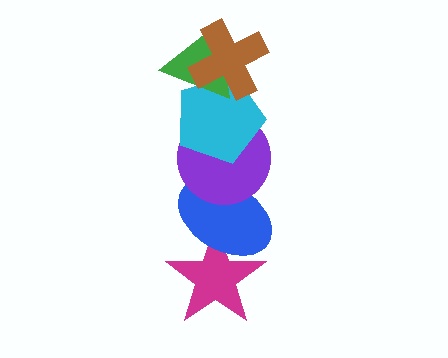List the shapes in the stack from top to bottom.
From top to bottom: the brown cross, the green triangle, the cyan pentagon, the purple circle, the blue ellipse, the magenta star.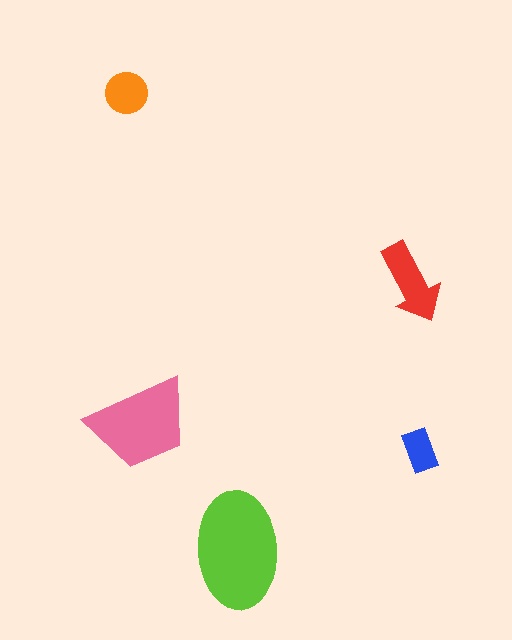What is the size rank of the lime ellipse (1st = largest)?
1st.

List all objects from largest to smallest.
The lime ellipse, the pink trapezoid, the red arrow, the orange circle, the blue rectangle.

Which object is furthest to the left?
The orange circle is leftmost.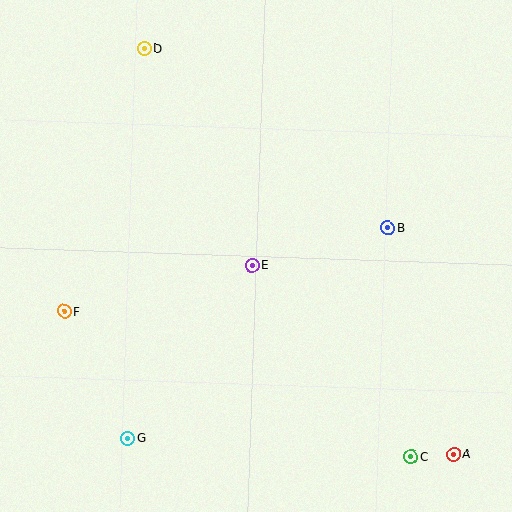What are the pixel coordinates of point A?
Point A is at (453, 454).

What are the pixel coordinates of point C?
Point C is at (411, 457).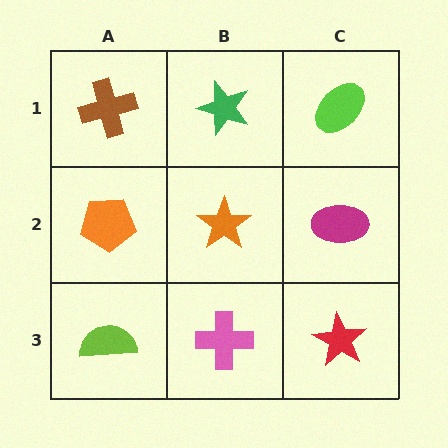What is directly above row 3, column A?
An orange pentagon.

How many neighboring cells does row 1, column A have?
2.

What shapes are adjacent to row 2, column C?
A lime ellipse (row 1, column C), a red star (row 3, column C), an orange star (row 2, column B).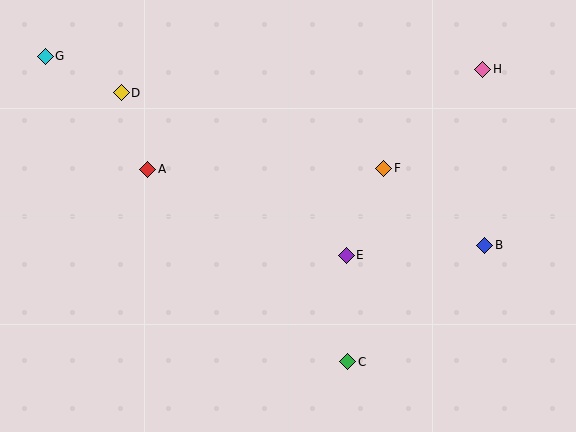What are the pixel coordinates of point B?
Point B is at (485, 245).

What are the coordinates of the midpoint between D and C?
The midpoint between D and C is at (234, 227).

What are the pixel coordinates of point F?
Point F is at (384, 168).